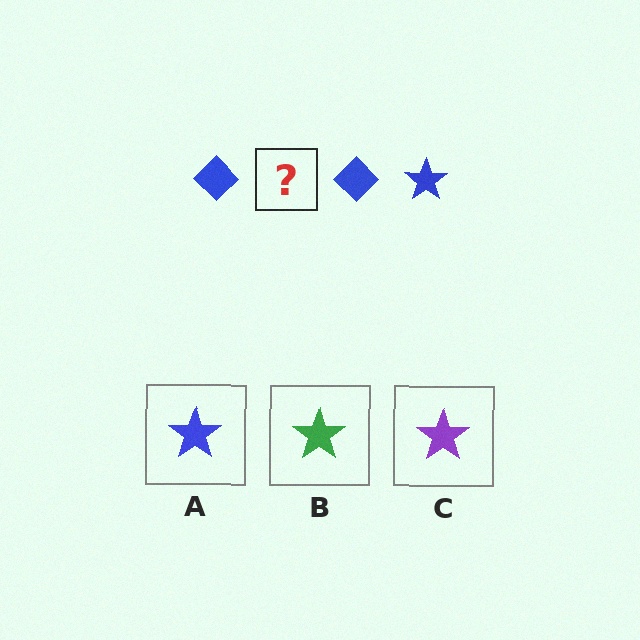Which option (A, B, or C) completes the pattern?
A.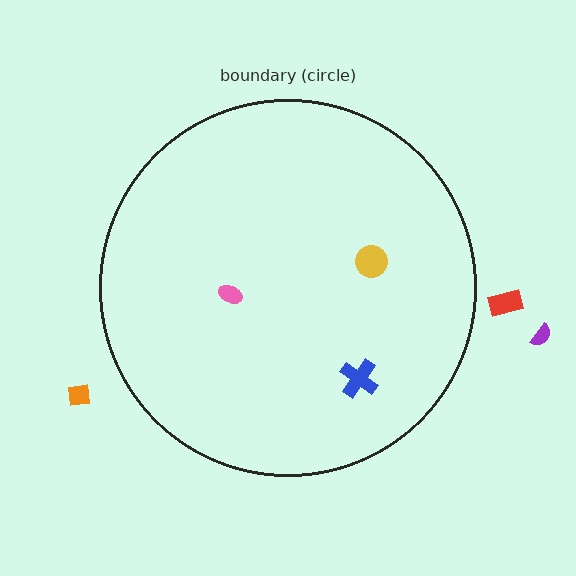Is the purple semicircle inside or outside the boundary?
Outside.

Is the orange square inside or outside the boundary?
Outside.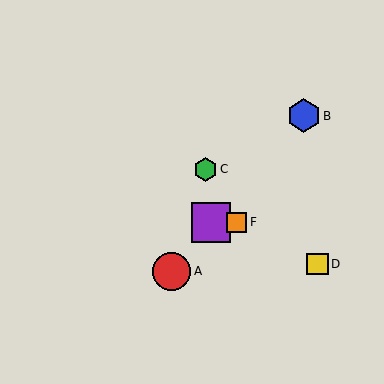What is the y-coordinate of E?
Object E is at y≈222.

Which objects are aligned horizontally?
Objects E, F are aligned horizontally.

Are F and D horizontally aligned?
No, F is at y≈222 and D is at y≈264.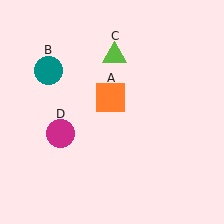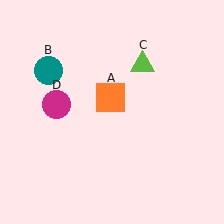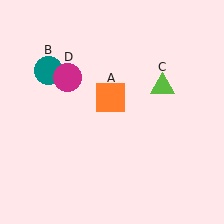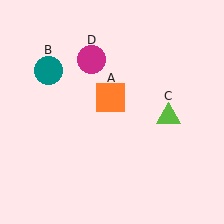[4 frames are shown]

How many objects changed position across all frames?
2 objects changed position: lime triangle (object C), magenta circle (object D).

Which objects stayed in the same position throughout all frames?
Orange square (object A) and teal circle (object B) remained stationary.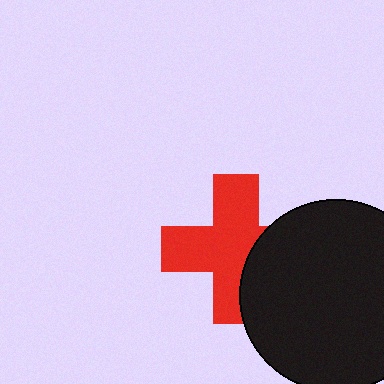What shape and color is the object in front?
The object in front is a black circle.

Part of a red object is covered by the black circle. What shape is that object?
It is a cross.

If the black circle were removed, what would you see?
You would see the complete red cross.